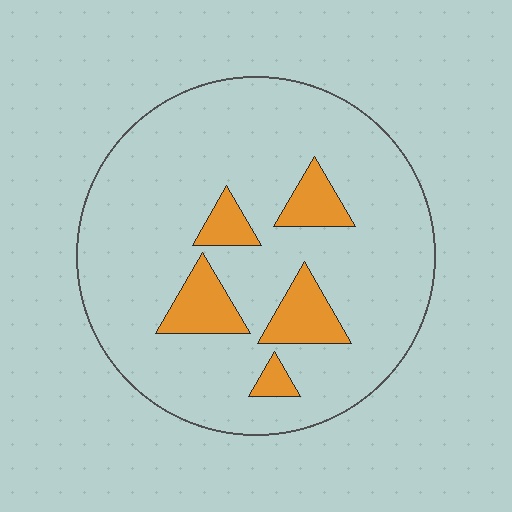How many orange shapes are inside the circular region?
5.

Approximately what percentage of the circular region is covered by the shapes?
Approximately 15%.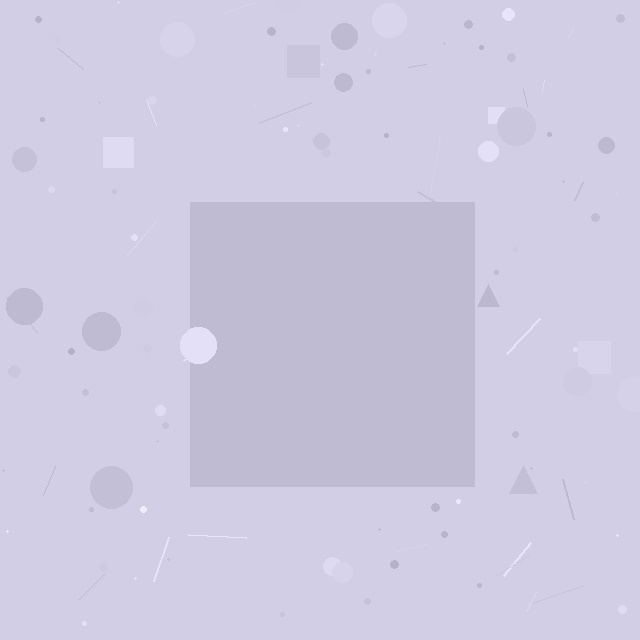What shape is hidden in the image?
A square is hidden in the image.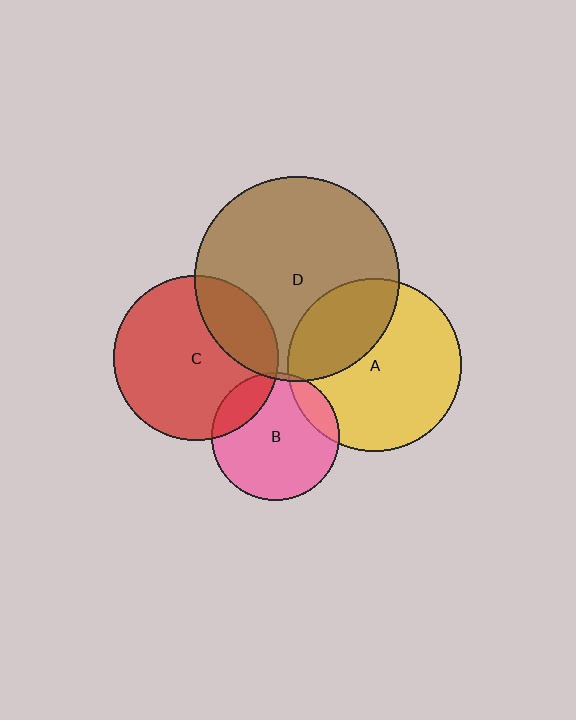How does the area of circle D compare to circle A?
Approximately 1.4 times.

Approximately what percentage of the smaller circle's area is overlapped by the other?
Approximately 5%.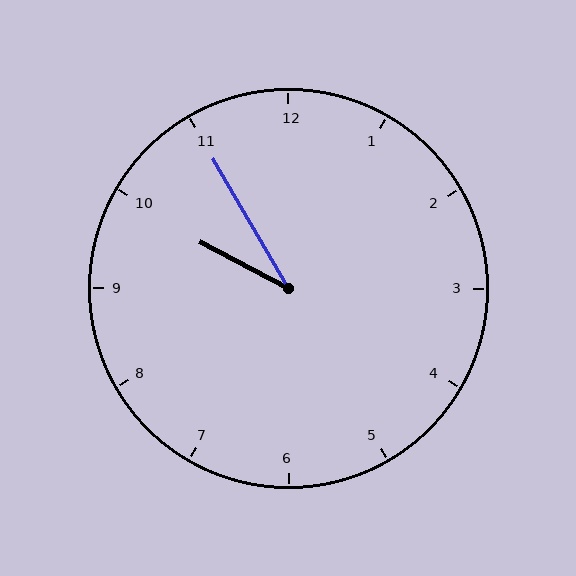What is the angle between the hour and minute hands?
Approximately 32 degrees.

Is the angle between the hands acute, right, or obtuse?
It is acute.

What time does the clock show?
9:55.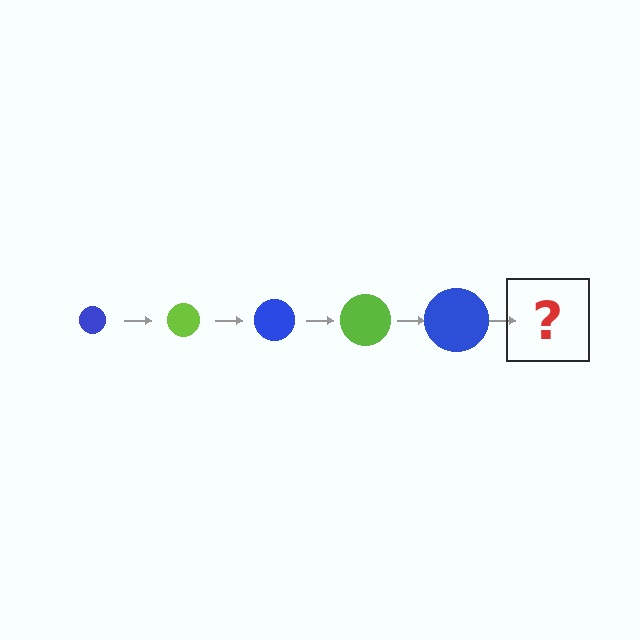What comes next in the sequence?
The next element should be a lime circle, larger than the previous one.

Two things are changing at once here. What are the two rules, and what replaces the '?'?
The two rules are that the circle grows larger each step and the color cycles through blue and lime. The '?' should be a lime circle, larger than the previous one.